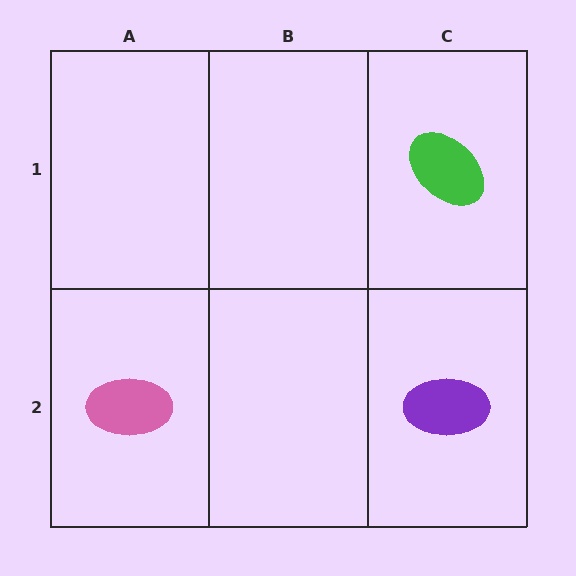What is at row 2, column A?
A pink ellipse.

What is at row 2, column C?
A purple ellipse.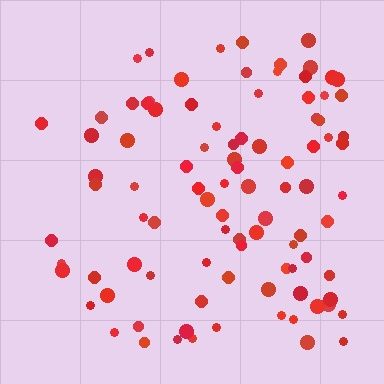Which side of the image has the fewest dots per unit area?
The left.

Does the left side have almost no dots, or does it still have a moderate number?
Still a moderate number, just noticeably fewer than the right.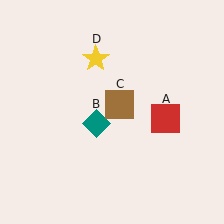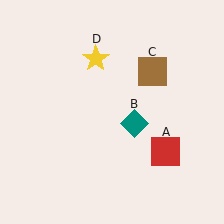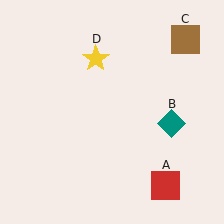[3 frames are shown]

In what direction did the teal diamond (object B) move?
The teal diamond (object B) moved right.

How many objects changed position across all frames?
3 objects changed position: red square (object A), teal diamond (object B), brown square (object C).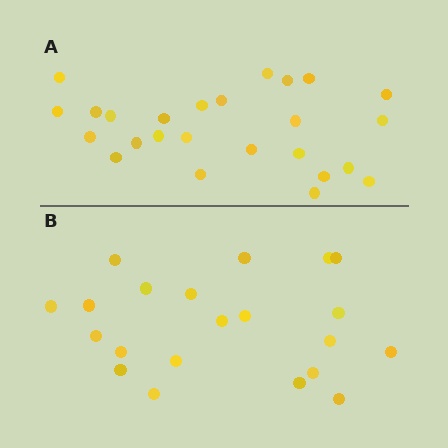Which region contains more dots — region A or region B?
Region A (the top region) has more dots.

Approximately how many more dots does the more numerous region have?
Region A has about 4 more dots than region B.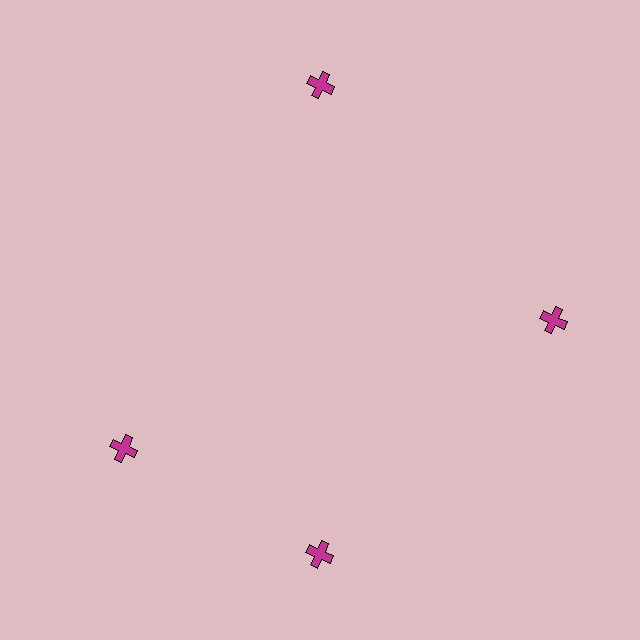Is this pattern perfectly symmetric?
No. The 4 magenta crosses are arranged in a ring, but one element near the 9 o'clock position is rotated out of alignment along the ring, breaking the 4-fold rotational symmetry.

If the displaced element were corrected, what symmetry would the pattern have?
It would have 4-fold rotational symmetry — the pattern would map onto itself every 90 degrees.